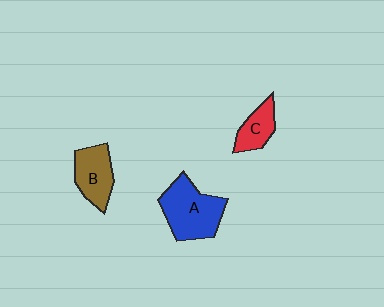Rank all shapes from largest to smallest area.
From largest to smallest: A (blue), B (brown), C (red).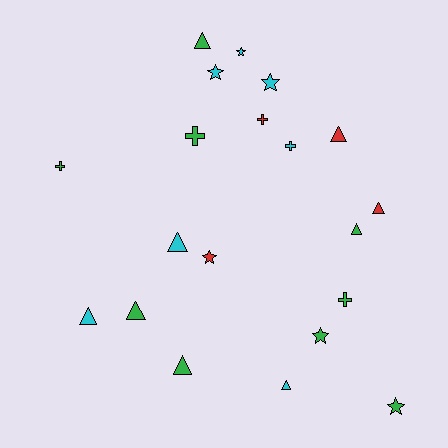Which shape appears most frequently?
Triangle, with 9 objects.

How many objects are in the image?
There are 20 objects.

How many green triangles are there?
There are 4 green triangles.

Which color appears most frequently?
Green, with 9 objects.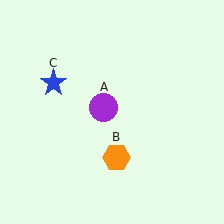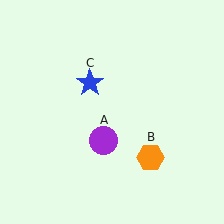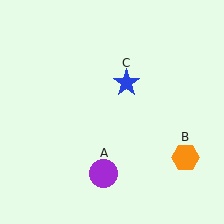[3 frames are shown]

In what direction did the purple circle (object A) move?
The purple circle (object A) moved down.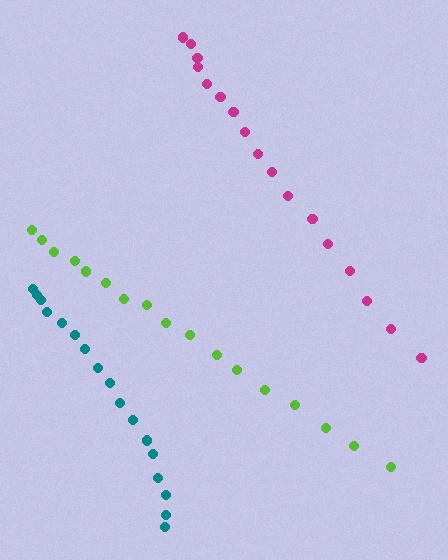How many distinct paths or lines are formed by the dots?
There are 3 distinct paths.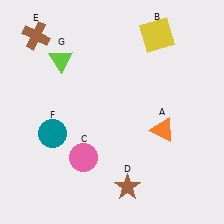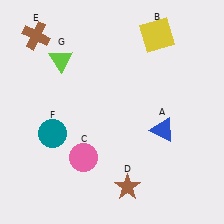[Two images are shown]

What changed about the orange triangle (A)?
In Image 1, A is orange. In Image 2, it changed to blue.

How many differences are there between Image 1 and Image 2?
There is 1 difference between the two images.